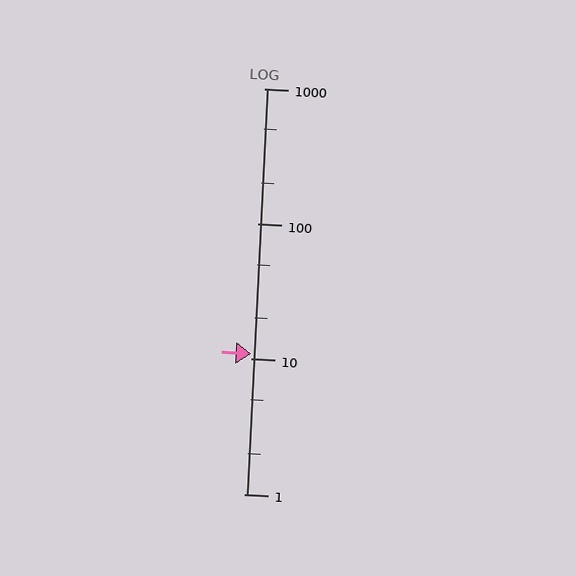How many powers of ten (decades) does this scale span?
The scale spans 3 decades, from 1 to 1000.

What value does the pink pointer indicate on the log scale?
The pointer indicates approximately 11.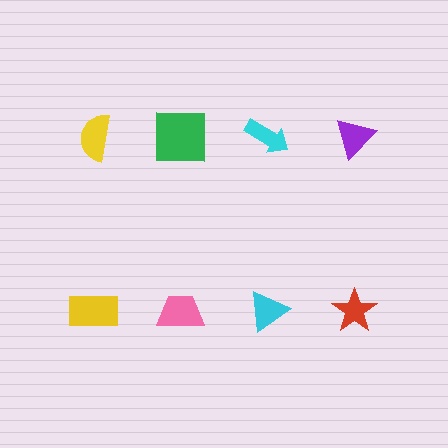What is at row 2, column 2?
A pink trapezoid.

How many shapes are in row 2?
4 shapes.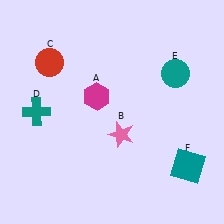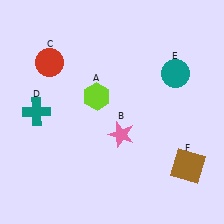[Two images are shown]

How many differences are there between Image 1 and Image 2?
There are 2 differences between the two images.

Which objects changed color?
A changed from magenta to lime. F changed from teal to brown.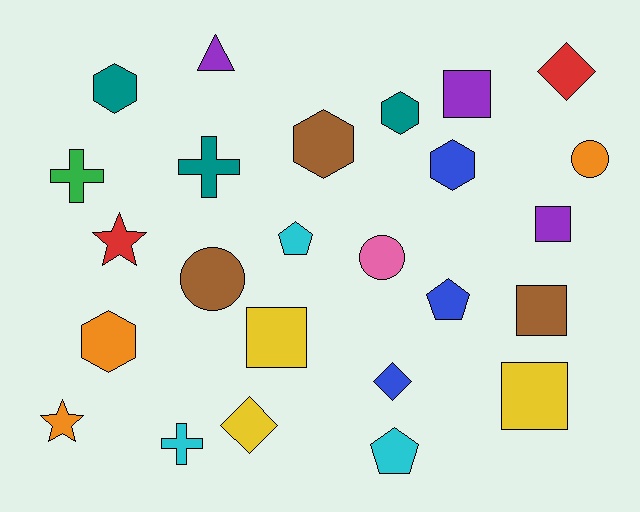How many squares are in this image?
There are 5 squares.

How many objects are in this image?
There are 25 objects.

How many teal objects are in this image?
There are 3 teal objects.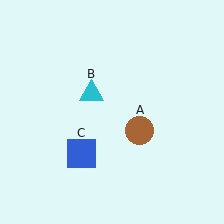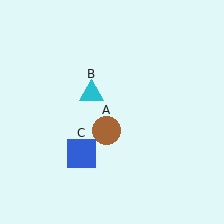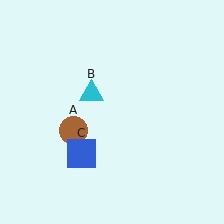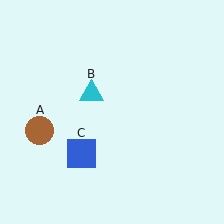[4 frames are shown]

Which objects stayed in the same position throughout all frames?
Cyan triangle (object B) and blue square (object C) remained stationary.